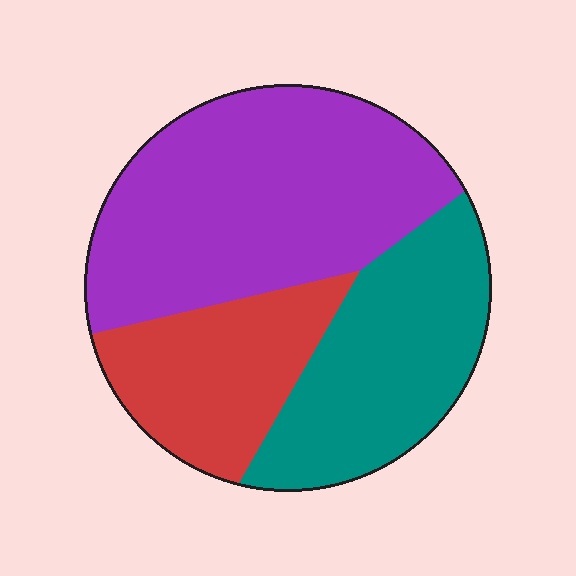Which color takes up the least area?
Red, at roughly 25%.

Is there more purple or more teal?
Purple.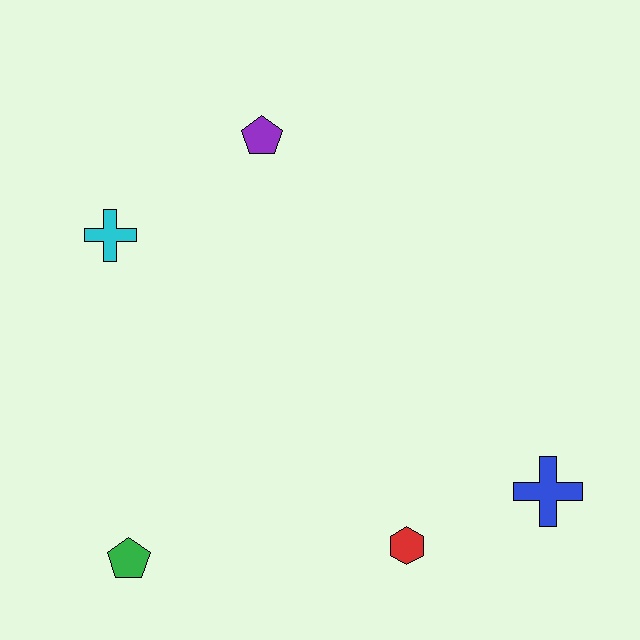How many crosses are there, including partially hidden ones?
There are 2 crosses.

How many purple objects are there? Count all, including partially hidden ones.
There is 1 purple object.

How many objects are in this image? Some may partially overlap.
There are 5 objects.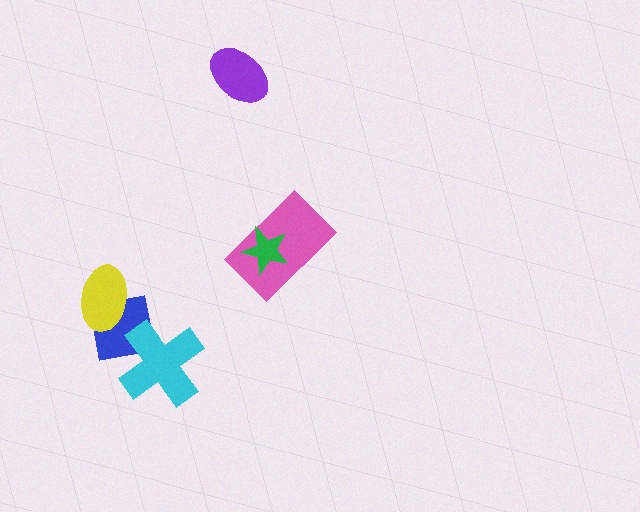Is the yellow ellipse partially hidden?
No, no other shape covers it.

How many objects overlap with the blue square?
2 objects overlap with the blue square.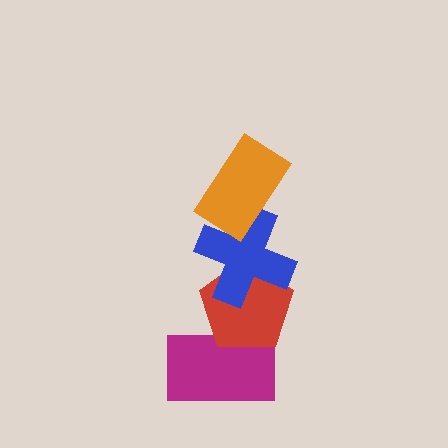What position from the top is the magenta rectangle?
The magenta rectangle is 4th from the top.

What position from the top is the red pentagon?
The red pentagon is 3rd from the top.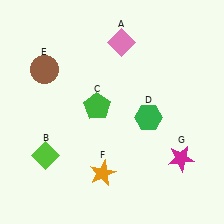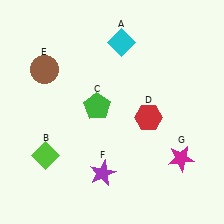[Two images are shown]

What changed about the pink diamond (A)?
In Image 1, A is pink. In Image 2, it changed to cyan.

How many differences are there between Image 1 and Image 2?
There are 3 differences between the two images.